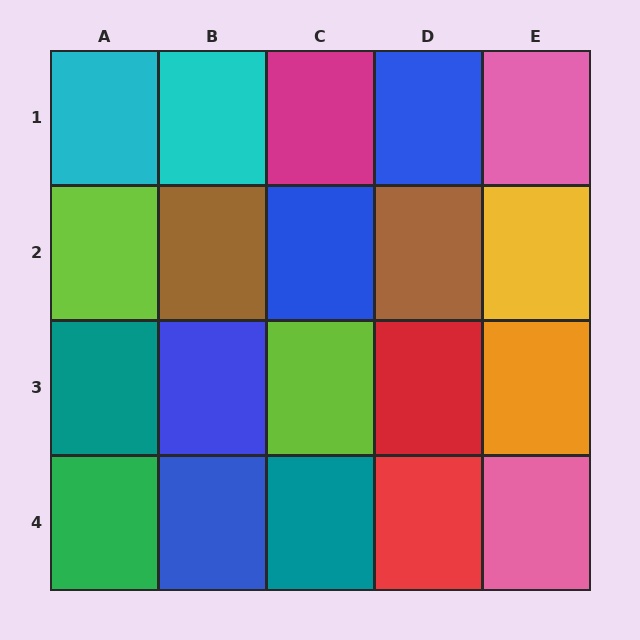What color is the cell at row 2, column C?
Blue.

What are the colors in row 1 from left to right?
Cyan, cyan, magenta, blue, pink.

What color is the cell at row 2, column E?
Yellow.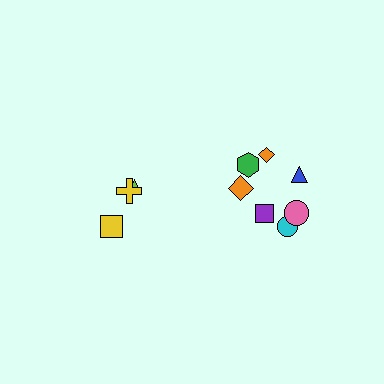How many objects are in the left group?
There are 3 objects.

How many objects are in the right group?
There are 7 objects.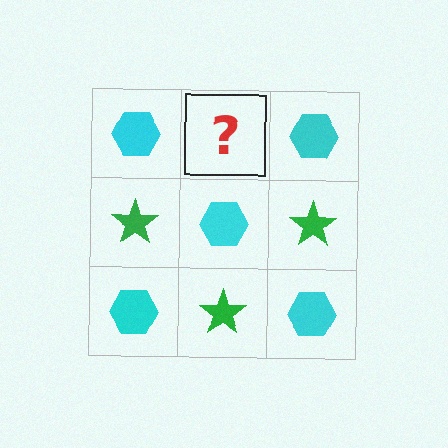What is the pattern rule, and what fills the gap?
The rule is that it alternates cyan hexagon and green star in a checkerboard pattern. The gap should be filled with a green star.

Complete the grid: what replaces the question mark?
The question mark should be replaced with a green star.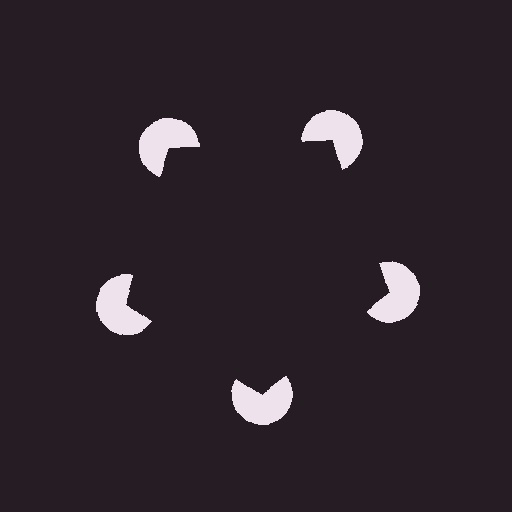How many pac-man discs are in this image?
There are 5 — one at each vertex of the illusory pentagon.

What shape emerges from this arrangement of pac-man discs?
An illusory pentagon — its edges are inferred from the aligned wedge cuts in the pac-man discs, not physically drawn.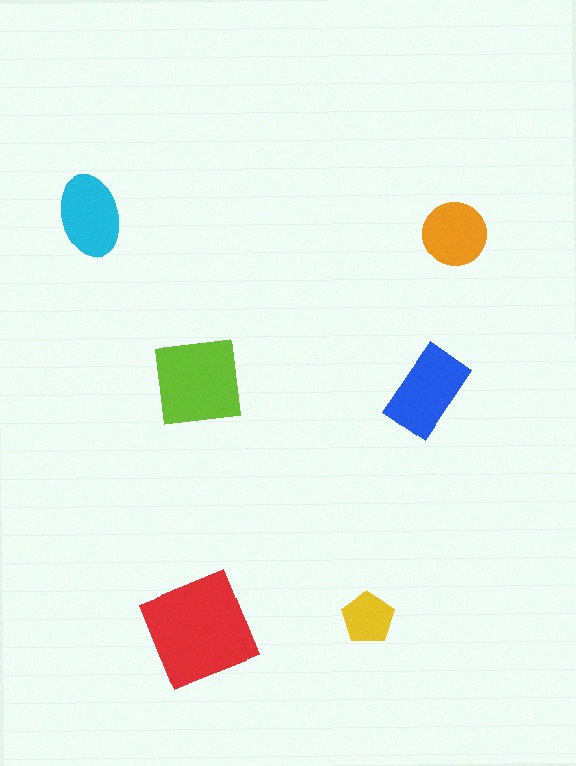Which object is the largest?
The red square.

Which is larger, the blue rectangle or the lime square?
The lime square.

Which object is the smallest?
The yellow pentagon.